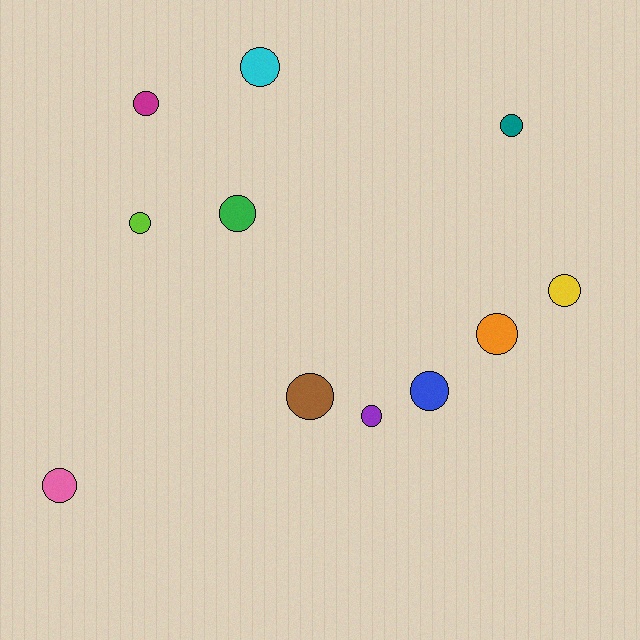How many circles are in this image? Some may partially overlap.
There are 11 circles.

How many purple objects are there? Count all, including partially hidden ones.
There is 1 purple object.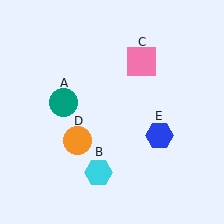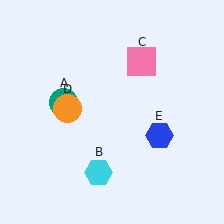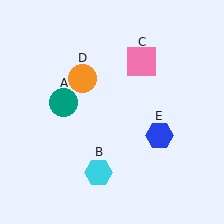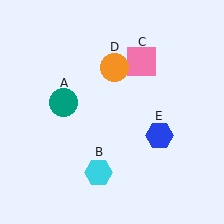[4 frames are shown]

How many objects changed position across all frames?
1 object changed position: orange circle (object D).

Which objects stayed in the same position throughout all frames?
Teal circle (object A) and cyan hexagon (object B) and pink square (object C) and blue hexagon (object E) remained stationary.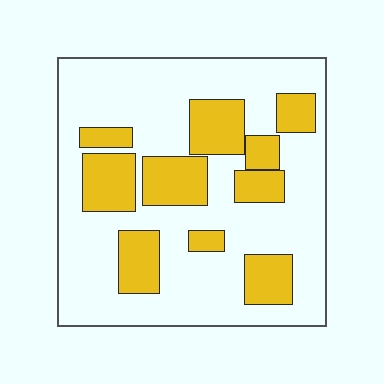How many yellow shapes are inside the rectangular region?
10.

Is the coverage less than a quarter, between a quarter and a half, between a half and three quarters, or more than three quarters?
Between a quarter and a half.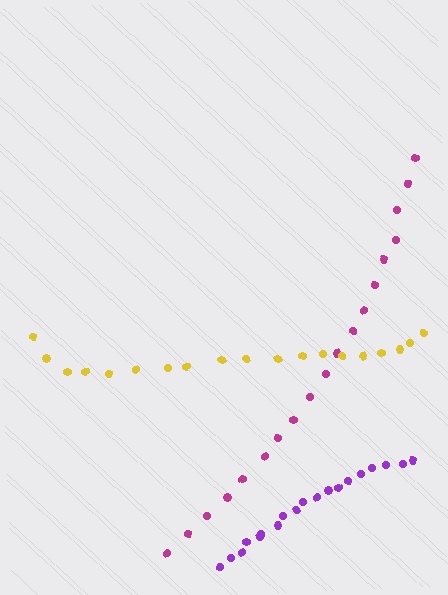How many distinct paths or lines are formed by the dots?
There are 3 distinct paths.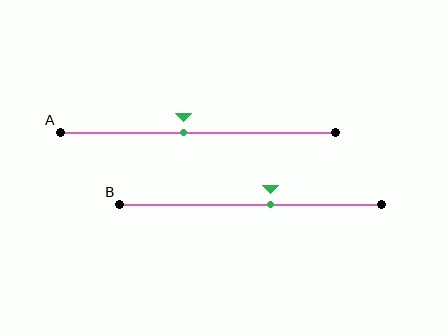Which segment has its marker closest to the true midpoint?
Segment A has its marker closest to the true midpoint.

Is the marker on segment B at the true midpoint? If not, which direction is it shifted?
No, the marker on segment B is shifted to the right by about 8% of the segment length.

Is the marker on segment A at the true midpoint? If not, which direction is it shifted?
No, the marker on segment A is shifted to the left by about 5% of the segment length.